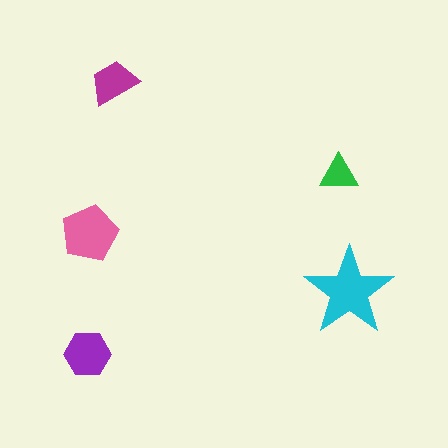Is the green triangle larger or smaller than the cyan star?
Smaller.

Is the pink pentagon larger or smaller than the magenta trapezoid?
Larger.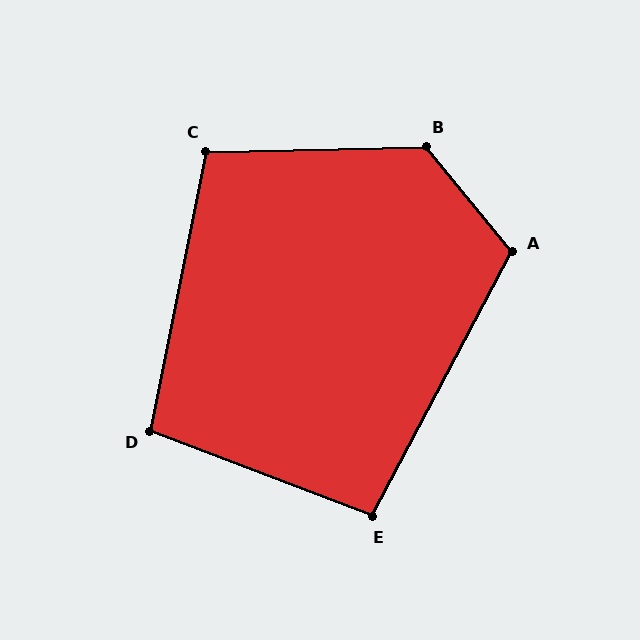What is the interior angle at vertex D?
Approximately 100 degrees (obtuse).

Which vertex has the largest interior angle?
B, at approximately 128 degrees.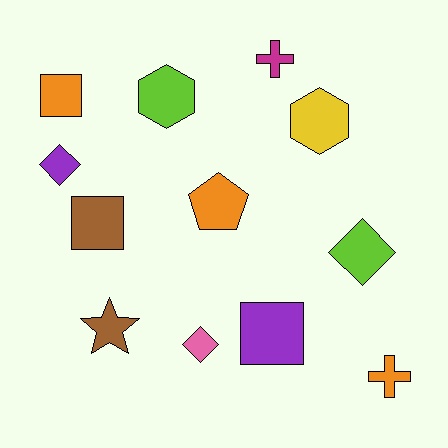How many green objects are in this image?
There are no green objects.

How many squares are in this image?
There are 3 squares.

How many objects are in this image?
There are 12 objects.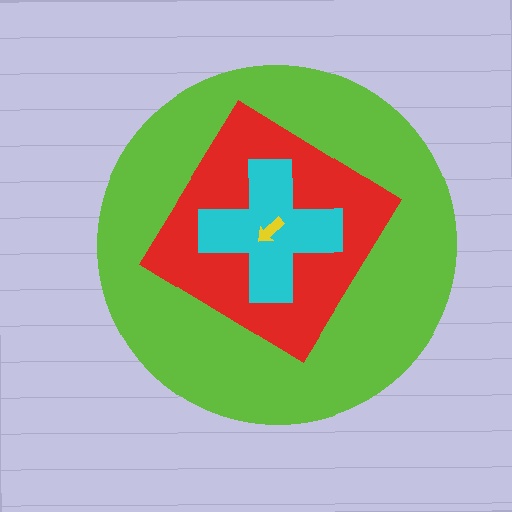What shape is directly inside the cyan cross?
The yellow arrow.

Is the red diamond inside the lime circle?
Yes.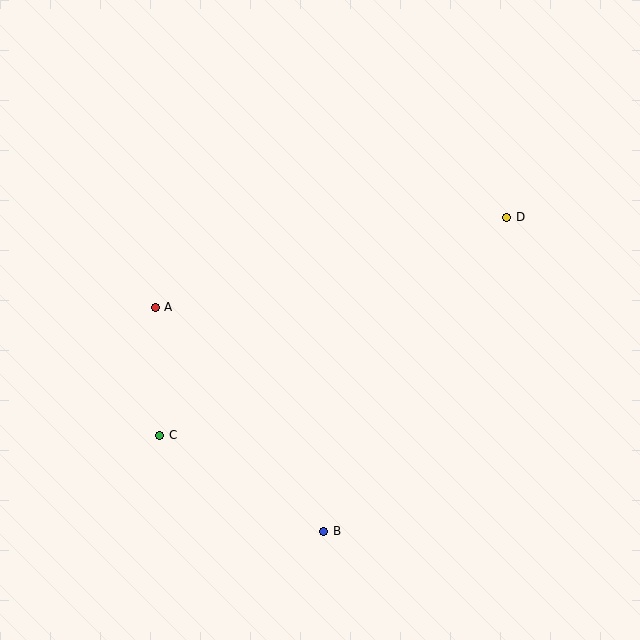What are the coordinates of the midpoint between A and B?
The midpoint between A and B is at (239, 419).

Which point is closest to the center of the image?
Point A at (155, 307) is closest to the center.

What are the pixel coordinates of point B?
Point B is at (324, 531).